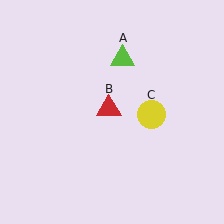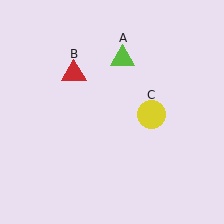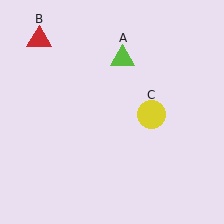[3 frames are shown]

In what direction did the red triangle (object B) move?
The red triangle (object B) moved up and to the left.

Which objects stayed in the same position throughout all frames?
Lime triangle (object A) and yellow circle (object C) remained stationary.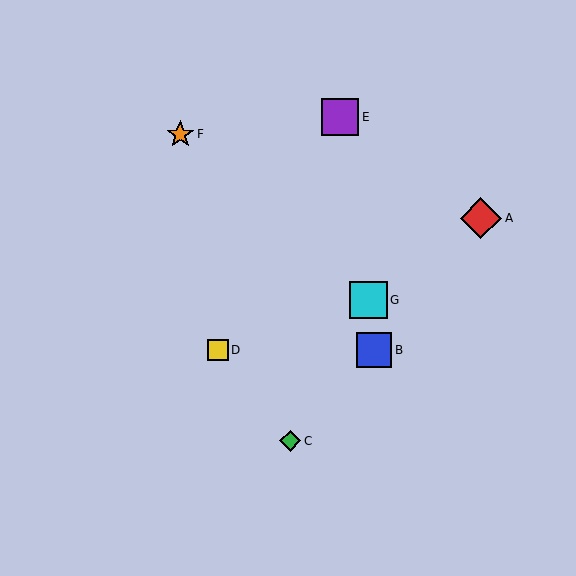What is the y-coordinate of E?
Object E is at y≈117.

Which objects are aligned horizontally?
Objects B, D are aligned horizontally.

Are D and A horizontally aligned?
No, D is at y≈350 and A is at y≈218.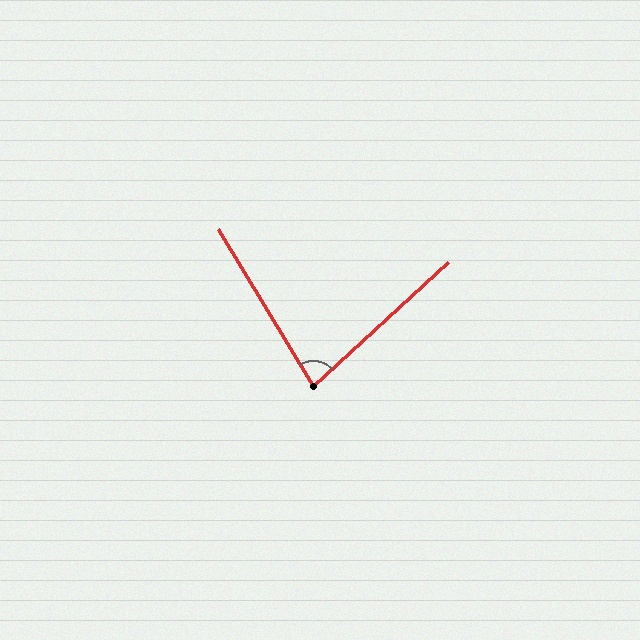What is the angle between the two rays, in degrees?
Approximately 78 degrees.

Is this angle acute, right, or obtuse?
It is acute.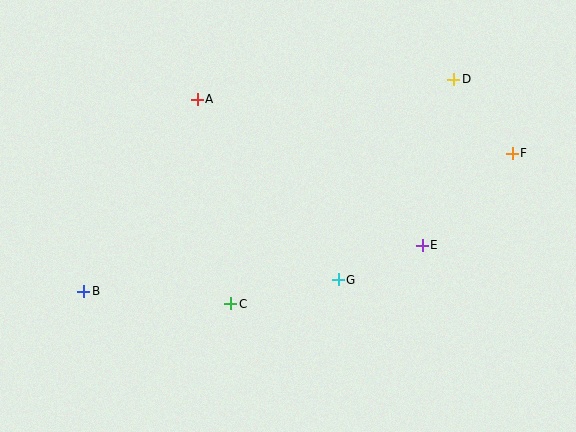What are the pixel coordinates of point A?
Point A is at (197, 99).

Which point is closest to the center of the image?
Point G at (338, 280) is closest to the center.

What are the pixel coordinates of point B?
Point B is at (84, 291).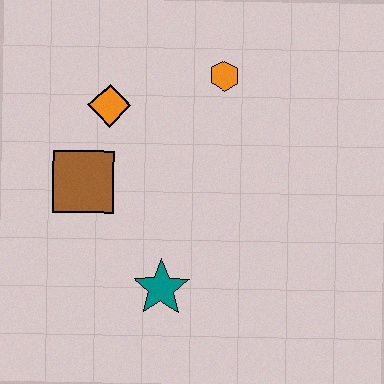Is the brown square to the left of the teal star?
Yes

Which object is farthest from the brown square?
The orange hexagon is farthest from the brown square.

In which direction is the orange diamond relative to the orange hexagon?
The orange diamond is to the left of the orange hexagon.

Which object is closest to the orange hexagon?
The orange diamond is closest to the orange hexagon.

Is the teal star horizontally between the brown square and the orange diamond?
No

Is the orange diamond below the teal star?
No